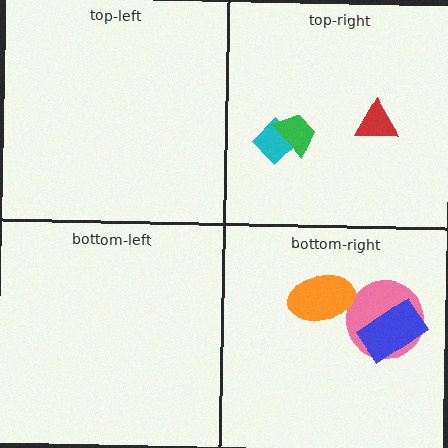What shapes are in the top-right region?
The cyan diamond, the red triangle, the green trapezoid.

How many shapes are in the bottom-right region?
3.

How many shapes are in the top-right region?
3.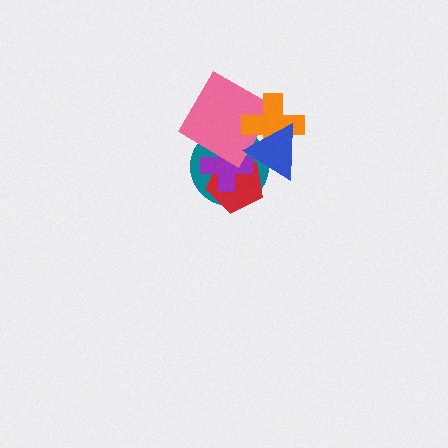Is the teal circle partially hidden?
Yes, it is partially covered by another shape.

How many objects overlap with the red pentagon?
4 objects overlap with the red pentagon.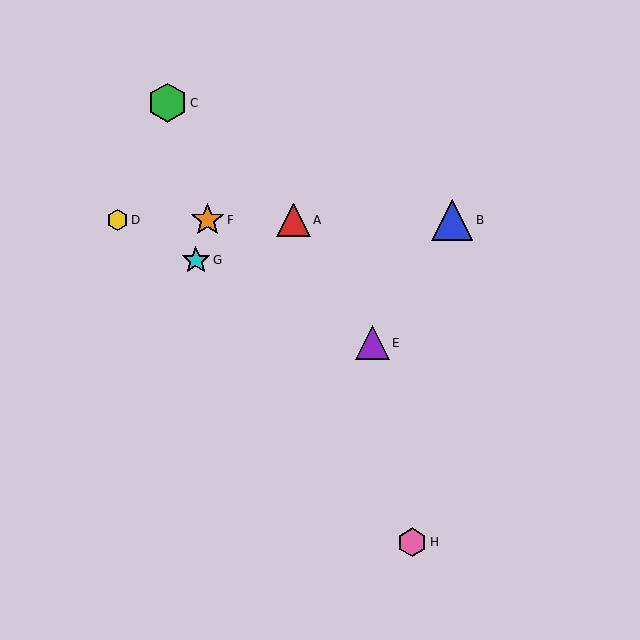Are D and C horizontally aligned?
No, D is at y≈220 and C is at y≈103.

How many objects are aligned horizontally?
4 objects (A, B, D, F) are aligned horizontally.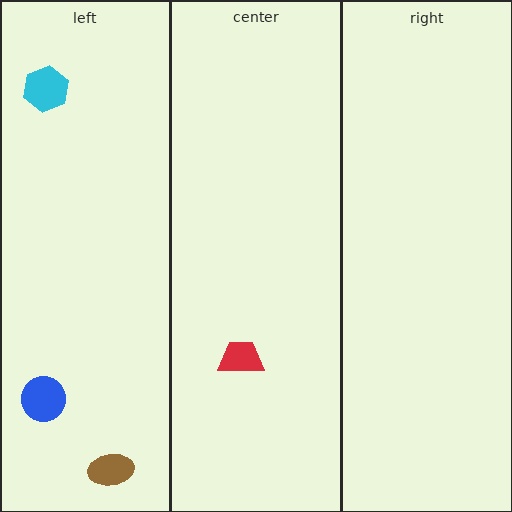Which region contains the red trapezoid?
The center region.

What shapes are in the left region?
The brown ellipse, the blue circle, the cyan hexagon.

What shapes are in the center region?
The red trapezoid.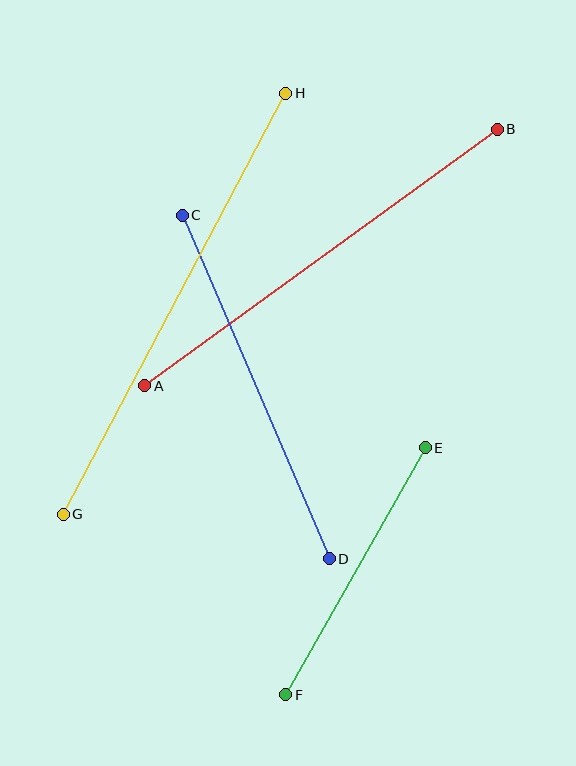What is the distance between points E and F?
The distance is approximately 284 pixels.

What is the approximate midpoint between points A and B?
The midpoint is at approximately (321, 257) pixels.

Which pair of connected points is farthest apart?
Points G and H are farthest apart.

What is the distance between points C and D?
The distance is approximately 374 pixels.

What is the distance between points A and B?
The distance is approximately 436 pixels.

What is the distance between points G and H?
The distance is approximately 476 pixels.